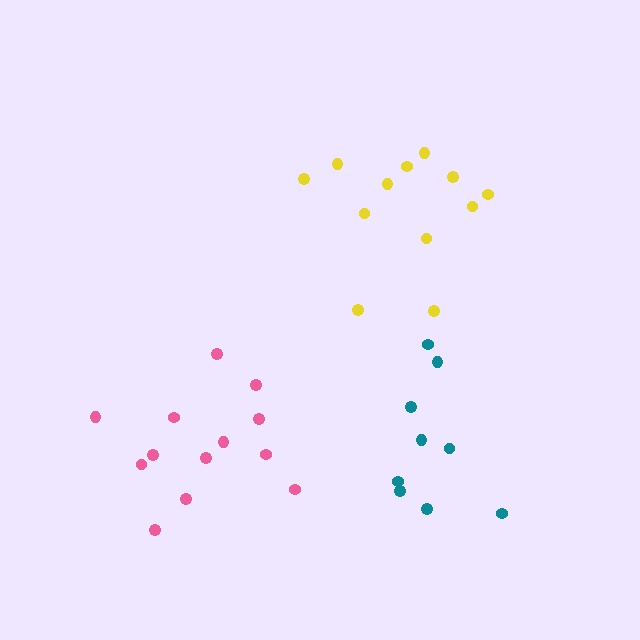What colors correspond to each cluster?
The clusters are colored: yellow, pink, teal.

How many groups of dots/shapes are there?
There are 3 groups.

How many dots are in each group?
Group 1: 12 dots, Group 2: 13 dots, Group 3: 9 dots (34 total).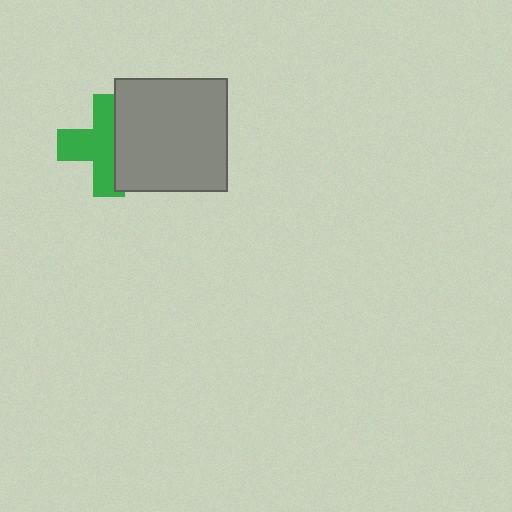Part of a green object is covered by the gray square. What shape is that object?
It is a cross.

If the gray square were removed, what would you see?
You would see the complete green cross.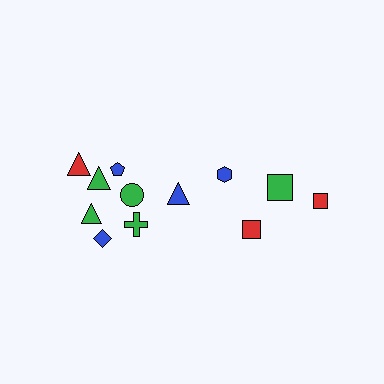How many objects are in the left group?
There are 8 objects.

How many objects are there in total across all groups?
There are 12 objects.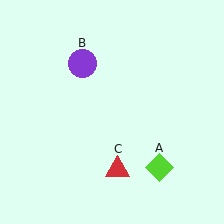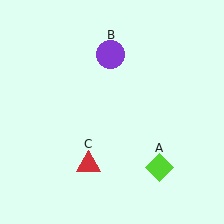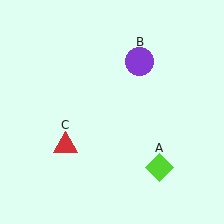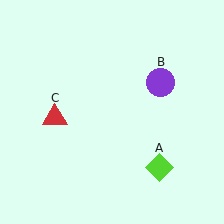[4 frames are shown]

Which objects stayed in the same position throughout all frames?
Lime diamond (object A) remained stationary.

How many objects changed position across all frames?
2 objects changed position: purple circle (object B), red triangle (object C).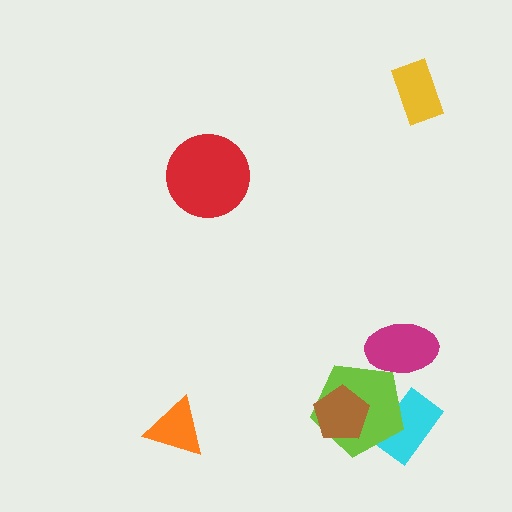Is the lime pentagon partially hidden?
Yes, it is partially covered by another shape.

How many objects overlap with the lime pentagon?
3 objects overlap with the lime pentagon.